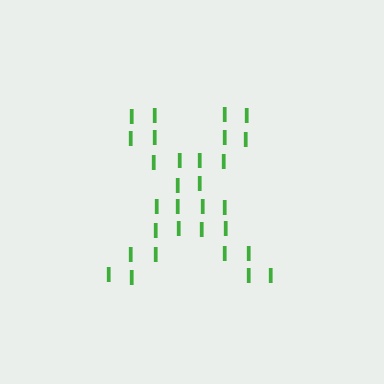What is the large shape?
The large shape is the letter X.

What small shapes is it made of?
It is made of small letter I's.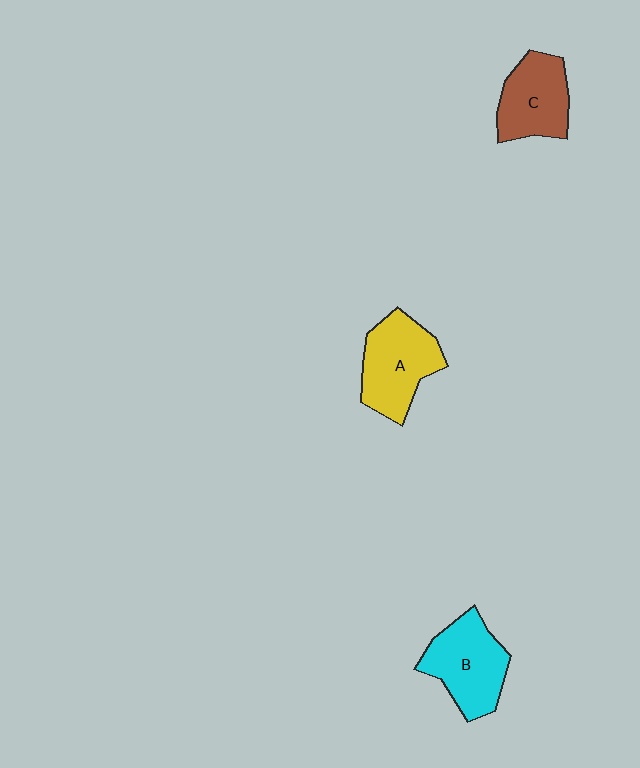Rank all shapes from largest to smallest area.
From largest to smallest: A (yellow), B (cyan), C (brown).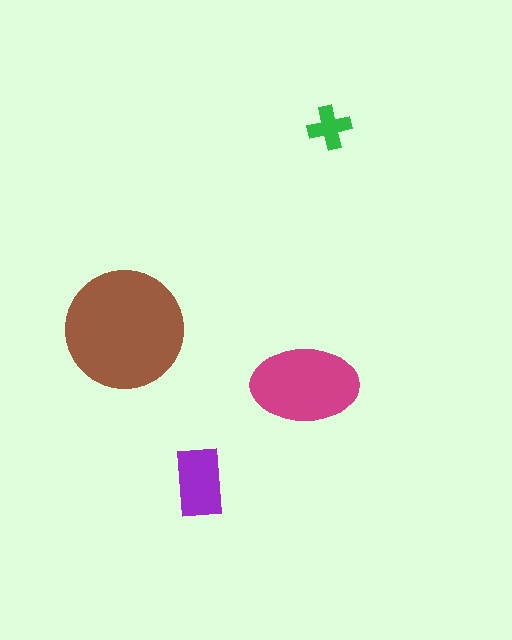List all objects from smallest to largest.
The green cross, the purple rectangle, the magenta ellipse, the brown circle.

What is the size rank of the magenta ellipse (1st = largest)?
2nd.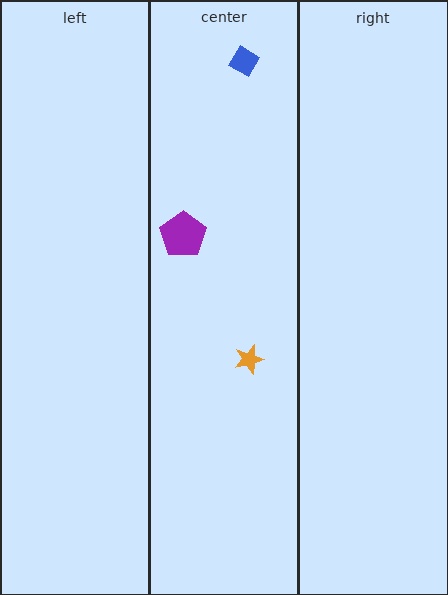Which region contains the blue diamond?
The center region.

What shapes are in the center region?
The orange star, the blue diamond, the purple pentagon.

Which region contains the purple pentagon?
The center region.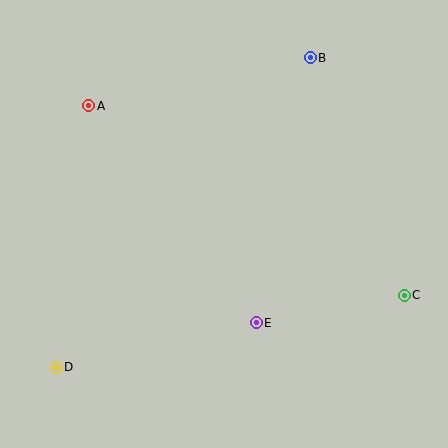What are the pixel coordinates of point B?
Point B is at (310, 58).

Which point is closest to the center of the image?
Point E at (256, 323) is closest to the center.